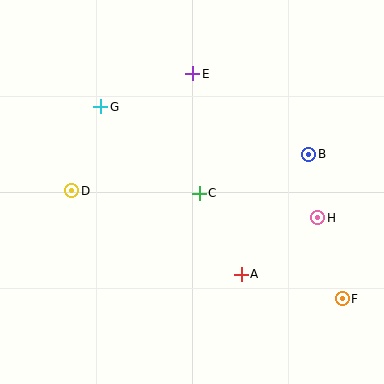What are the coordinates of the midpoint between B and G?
The midpoint between B and G is at (205, 130).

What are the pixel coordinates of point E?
Point E is at (193, 74).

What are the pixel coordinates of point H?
Point H is at (318, 218).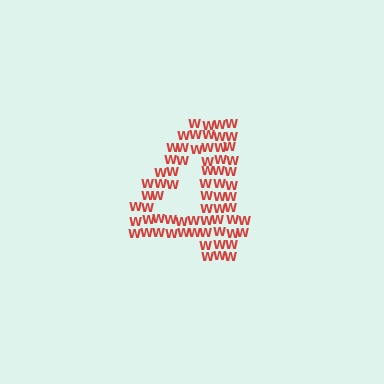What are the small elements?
The small elements are letter W's.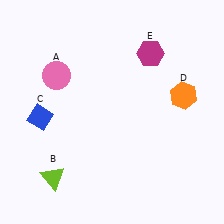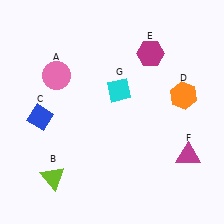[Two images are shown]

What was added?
A magenta triangle (F), a cyan diamond (G) were added in Image 2.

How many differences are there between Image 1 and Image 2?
There are 2 differences between the two images.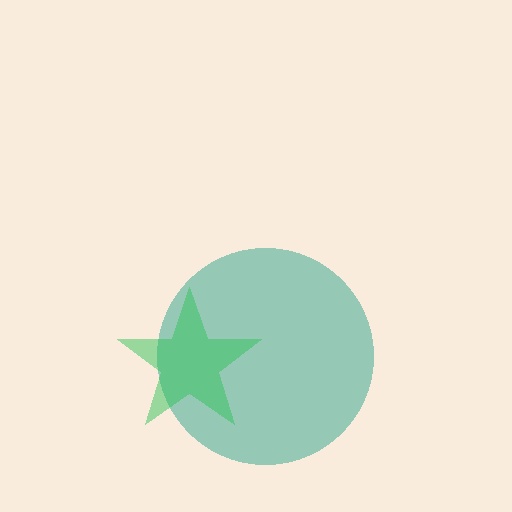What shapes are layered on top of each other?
The layered shapes are: a teal circle, a green star.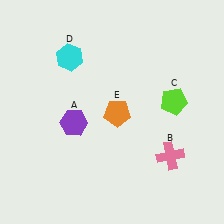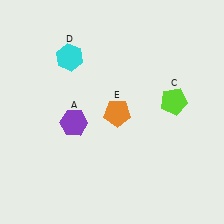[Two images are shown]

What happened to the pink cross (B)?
The pink cross (B) was removed in Image 2. It was in the bottom-right area of Image 1.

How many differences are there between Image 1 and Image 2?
There is 1 difference between the two images.